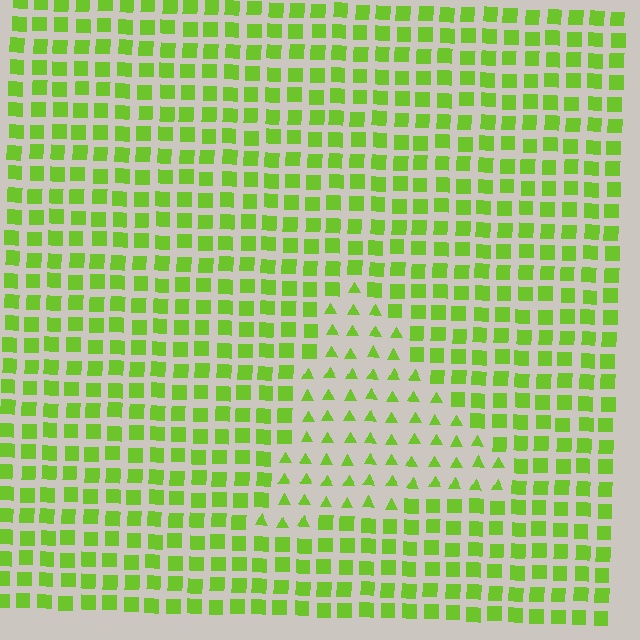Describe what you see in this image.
The image is filled with small lime elements arranged in a uniform grid. A triangle-shaped region contains triangles, while the surrounding area contains squares. The boundary is defined purely by the change in element shape.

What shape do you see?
I see a triangle.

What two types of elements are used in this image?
The image uses triangles inside the triangle region and squares outside it.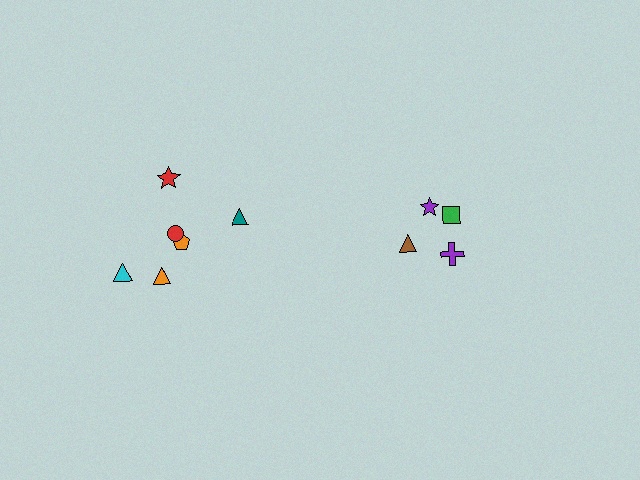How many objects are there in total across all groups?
There are 10 objects.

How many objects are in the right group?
There are 4 objects.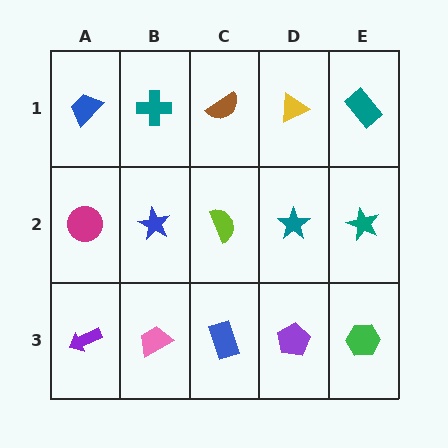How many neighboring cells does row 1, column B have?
3.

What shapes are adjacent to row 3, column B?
A blue star (row 2, column B), a purple arrow (row 3, column A), a blue rectangle (row 3, column C).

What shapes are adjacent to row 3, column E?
A teal star (row 2, column E), a purple pentagon (row 3, column D).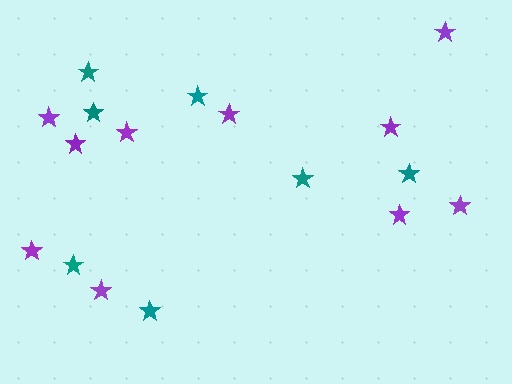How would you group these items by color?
There are 2 groups: one group of purple stars (10) and one group of teal stars (7).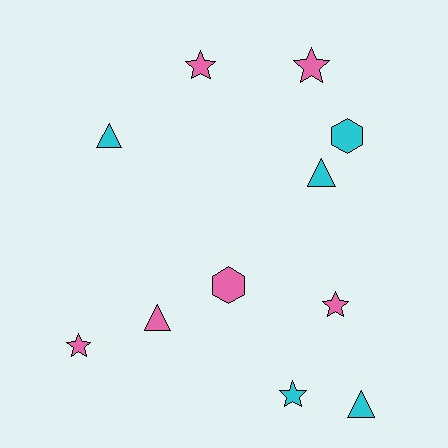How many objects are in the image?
There are 11 objects.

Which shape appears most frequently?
Star, with 5 objects.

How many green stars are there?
There are no green stars.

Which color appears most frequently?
Pink, with 6 objects.